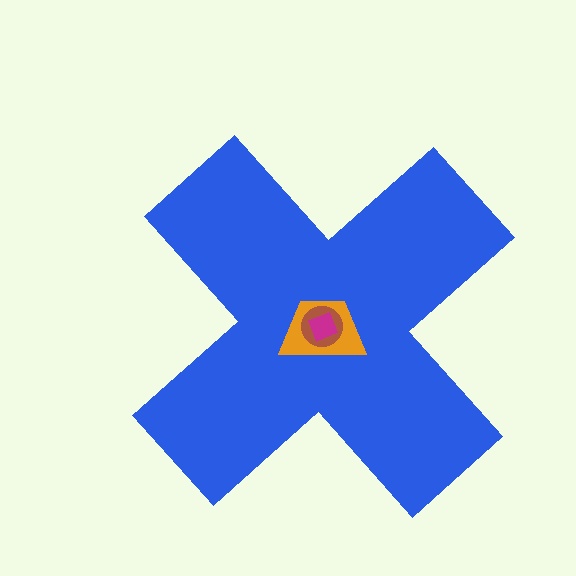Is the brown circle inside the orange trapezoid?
Yes.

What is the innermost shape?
The magenta diamond.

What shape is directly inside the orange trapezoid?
The brown circle.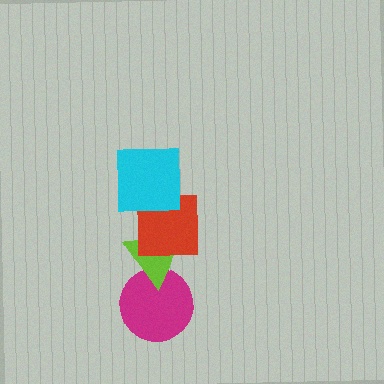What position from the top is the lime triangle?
The lime triangle is 3rd from the top.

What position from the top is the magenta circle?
The magenta circle is 4th from the top.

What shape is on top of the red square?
The cyan square is on top of the red square.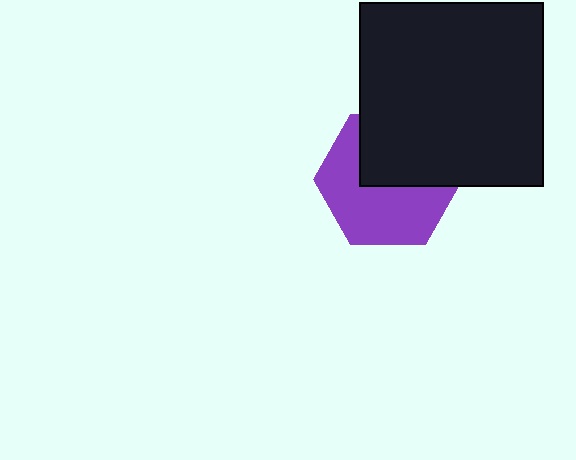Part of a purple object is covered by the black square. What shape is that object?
It is a hexagon.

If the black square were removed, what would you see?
You would see the complete purple hexagon.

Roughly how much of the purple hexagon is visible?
About half of it is visible (roughly 57%).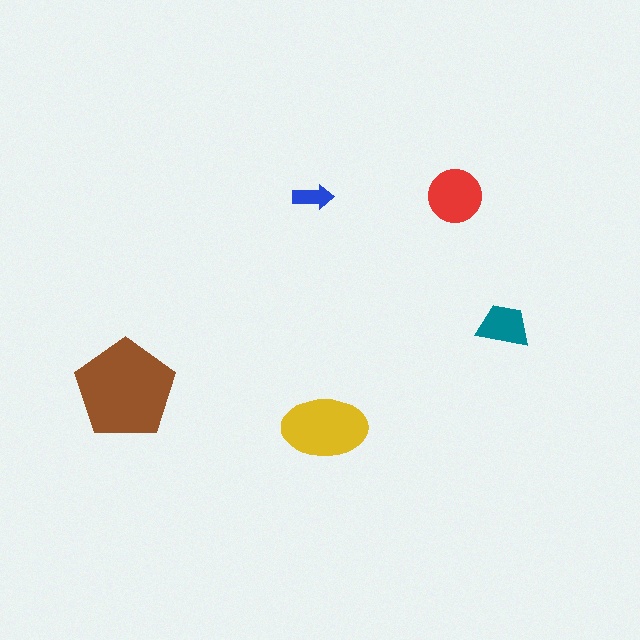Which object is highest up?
The red circle is topmost.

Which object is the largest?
The brown pentagon.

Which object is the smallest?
The blue arrow.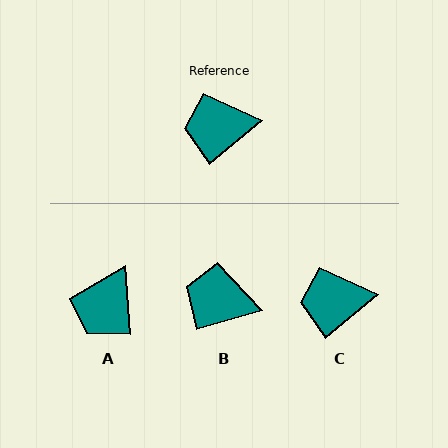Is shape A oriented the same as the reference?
No, it is off by about 54 degrees.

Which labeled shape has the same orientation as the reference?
C.